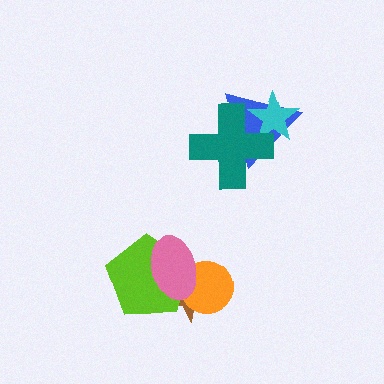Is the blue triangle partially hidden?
Yes, it is partially covered by another shape.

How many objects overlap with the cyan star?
2 objects overlap with the cyan star.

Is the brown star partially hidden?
Yes, it is partially covered by another shape.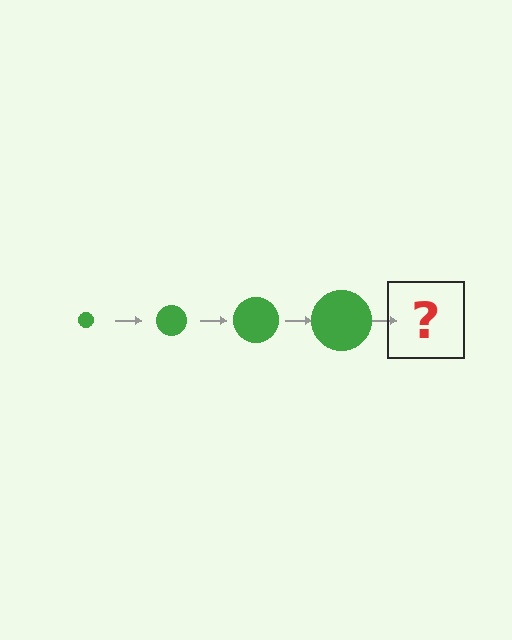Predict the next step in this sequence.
The next step is a green circle, larger than the previous one.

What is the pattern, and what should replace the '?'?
The pattern is that the circle gets progressively larger each step. The '?' should be a green circle, larger than the previous one.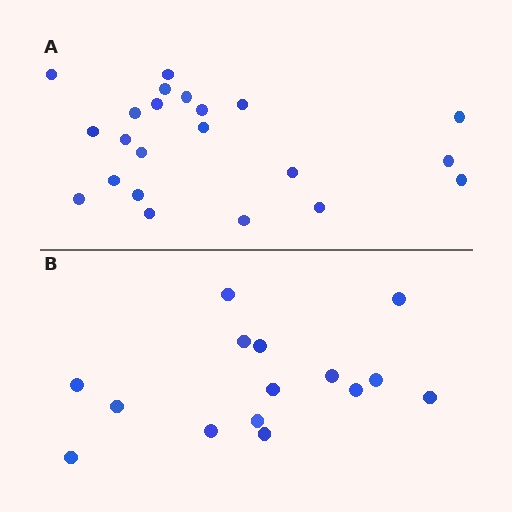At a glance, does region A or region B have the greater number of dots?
Region A (the top region) has more dots.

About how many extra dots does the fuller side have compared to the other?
Region A has roughly 8 or so more dots than region B.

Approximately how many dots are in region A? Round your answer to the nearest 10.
About 20 dots. (The exact count is 22, which rounds to 20.)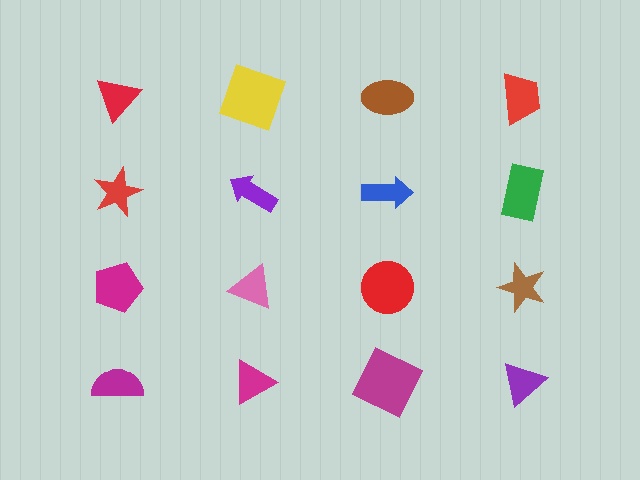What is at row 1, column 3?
A brown ellipse.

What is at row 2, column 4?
A green rectangle.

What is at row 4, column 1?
A magenta semicircle.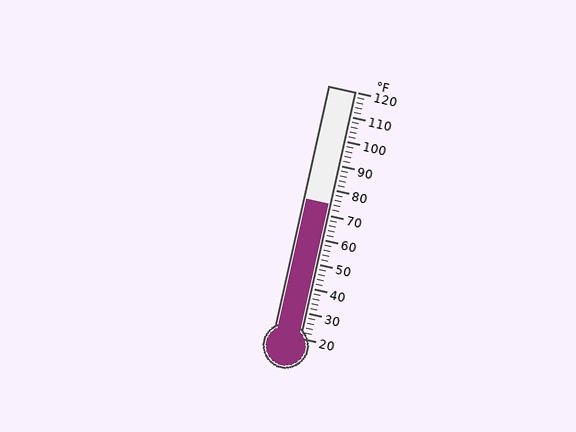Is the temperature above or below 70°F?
The temperature is above 70°F.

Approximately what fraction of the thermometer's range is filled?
The thermometer is filled to approximately 55% of its range.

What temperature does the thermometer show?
The thermometer shows approximately 74°F.